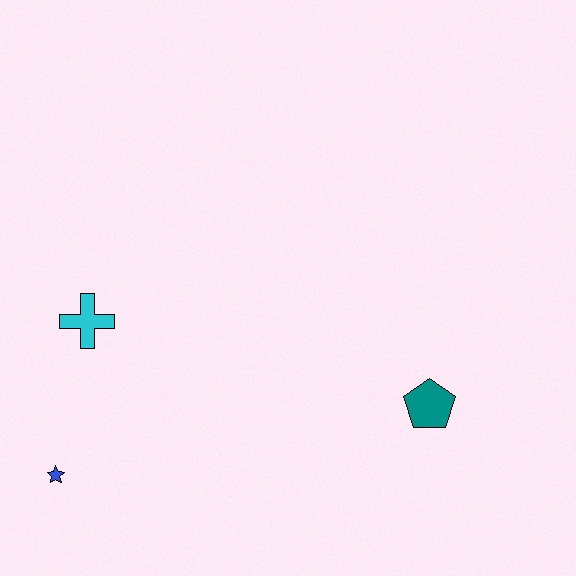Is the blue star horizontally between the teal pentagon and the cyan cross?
No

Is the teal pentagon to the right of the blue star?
Yes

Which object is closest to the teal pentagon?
The cyan cross is closest to the teal pentagon.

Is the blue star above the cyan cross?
No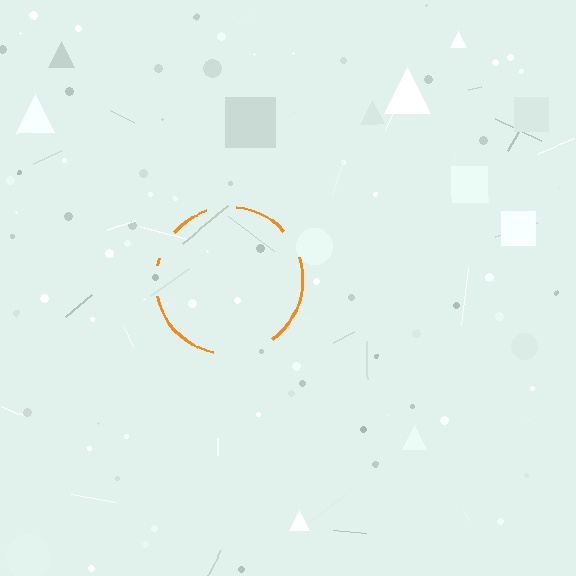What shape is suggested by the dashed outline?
The dashed outline suggests a circle.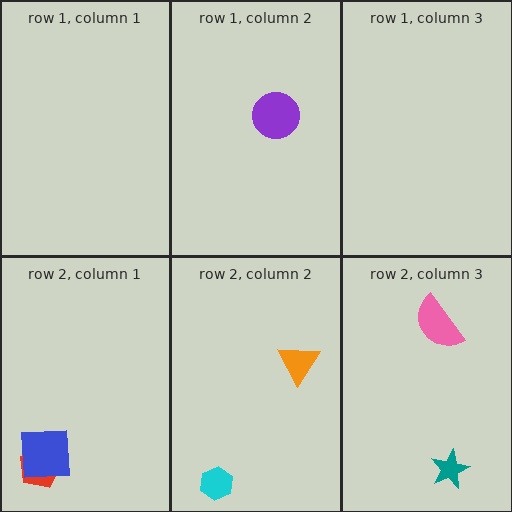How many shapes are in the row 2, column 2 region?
2.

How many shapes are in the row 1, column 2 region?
1.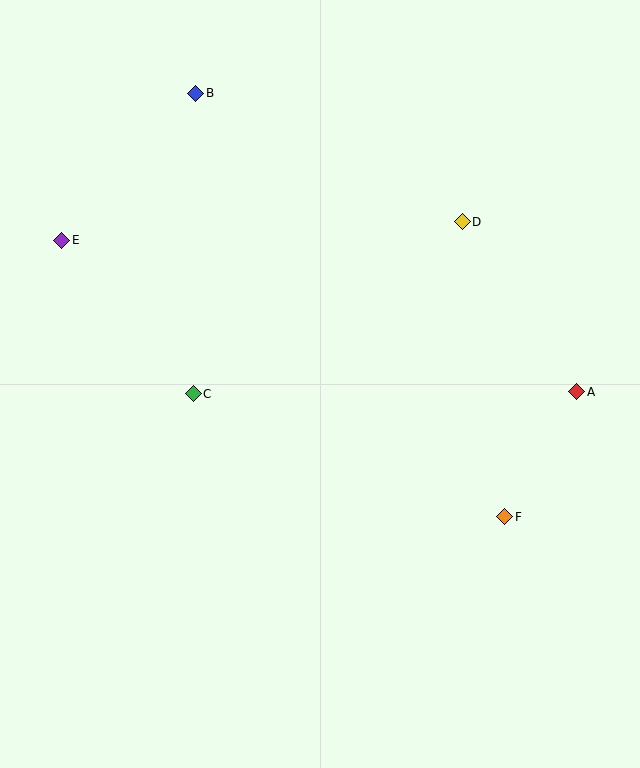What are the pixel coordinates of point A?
Point A is at (577, 392).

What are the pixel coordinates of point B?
Point B is at (196, 93).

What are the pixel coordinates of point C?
Point C is at (193, 394).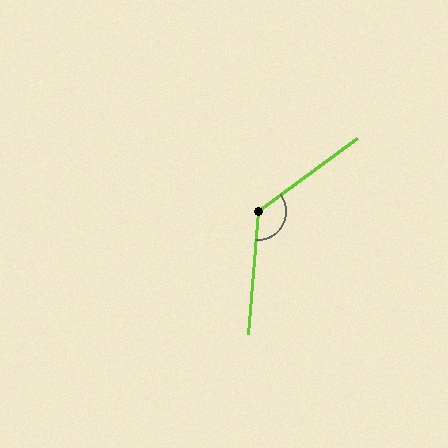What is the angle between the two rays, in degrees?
Approximately 131 degrees.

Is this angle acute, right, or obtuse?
It is obtuse.